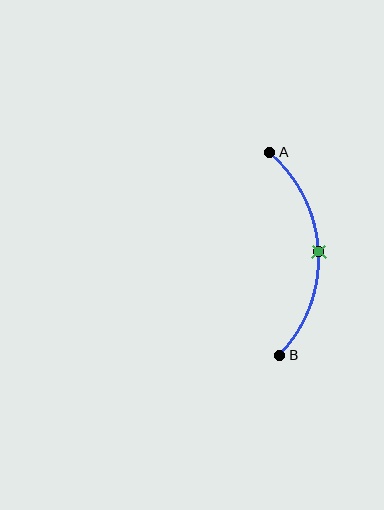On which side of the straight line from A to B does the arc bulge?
The arc bulges to the right of the straight line connecting A and B.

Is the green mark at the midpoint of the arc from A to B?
Yes. The green mark lies on the arc at equal arc-length from both A and B — it is the arc midpoint.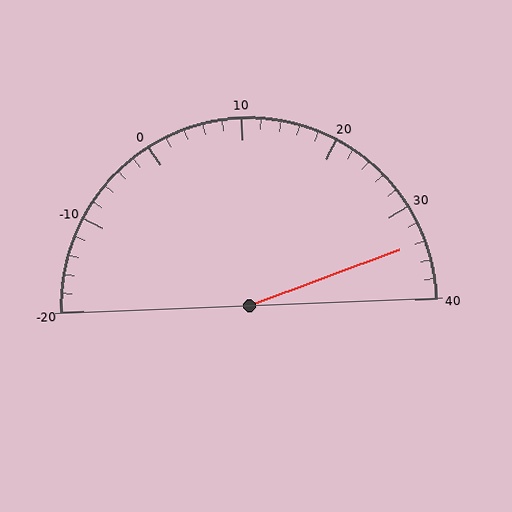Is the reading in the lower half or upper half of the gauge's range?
The reading is in the upper half of the range (-20 to 40).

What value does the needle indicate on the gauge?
The needle indicates approximately 34.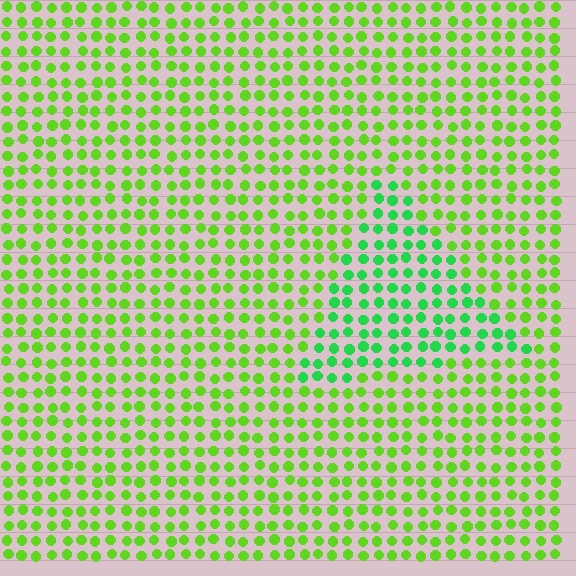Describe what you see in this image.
The image is filled with small lime elements in a uniform arrangement. A triangle-shaped region is visible where the elements are tinted to a slightly different hue, forming a subtle color boundary.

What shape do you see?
I see a triangle.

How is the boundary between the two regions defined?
The boundary is defined purely by a slight shift in hue (about 34 degrees). Spacing, size, and orientation are identical on both sides.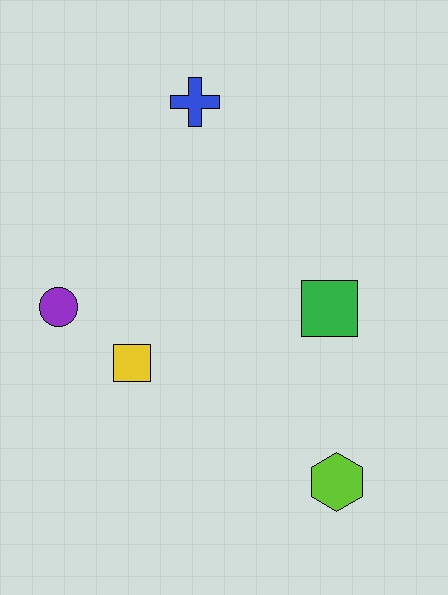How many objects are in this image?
There are 5 objects.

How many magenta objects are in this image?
There are no magenta objects.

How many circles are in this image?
There is 1 circle.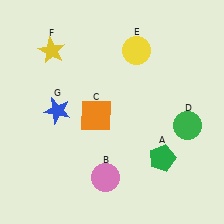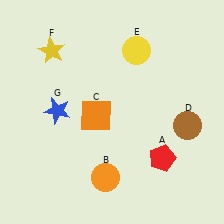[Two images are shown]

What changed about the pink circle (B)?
In Image 1, B is pink. In Image 2, it changed to orange.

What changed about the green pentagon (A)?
In Image 1, A is green. In Image 2, it changed to red.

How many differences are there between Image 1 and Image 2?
There are 3 differences between the two images.